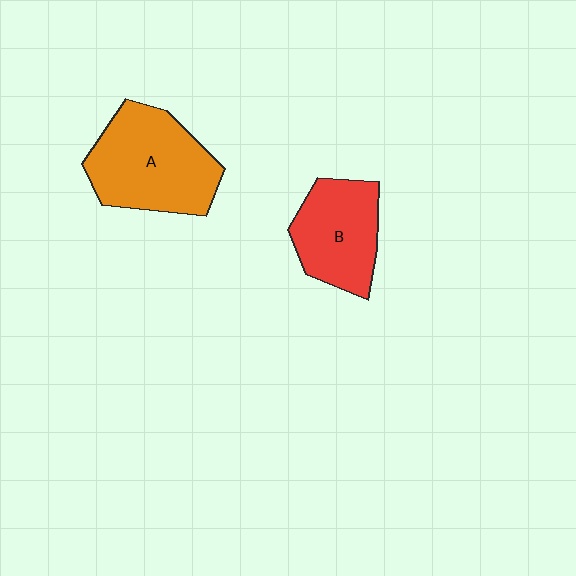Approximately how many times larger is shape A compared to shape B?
Approximately 1.4 times.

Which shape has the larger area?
Shape A (orange).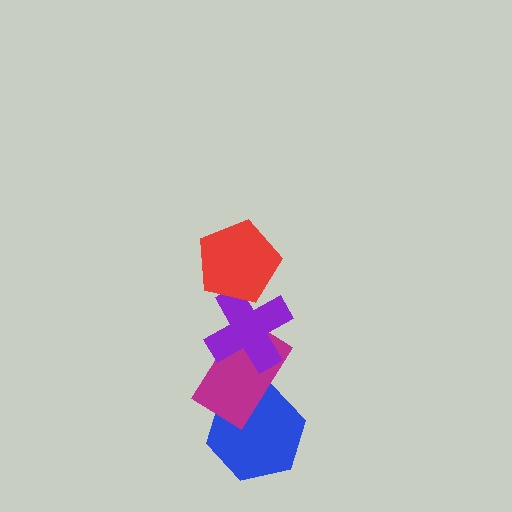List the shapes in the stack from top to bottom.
From top to bottom: the red pentagon, the purple cross, the magenta rectangle, the blue hexagon.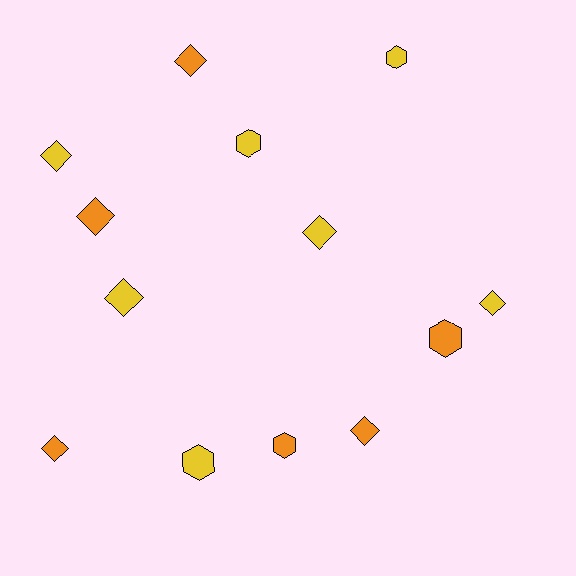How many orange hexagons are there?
There are 2 orange hexagons.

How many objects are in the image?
There are 13 objects.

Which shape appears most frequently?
Diamond, with 8 objects.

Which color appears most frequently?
Yellow, with 7 objects.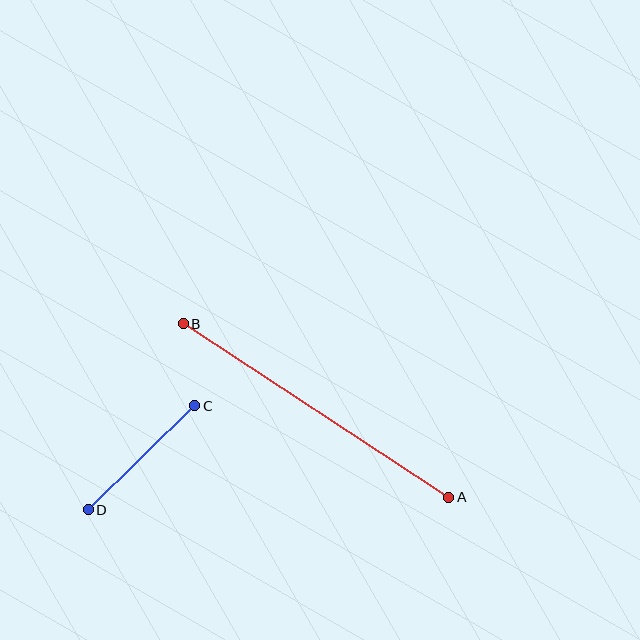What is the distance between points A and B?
The distance is approximately 317 pixels.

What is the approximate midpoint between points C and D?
The midpoint is at approximately (142, 458) pixels.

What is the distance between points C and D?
The distance is approximately 149 pixels.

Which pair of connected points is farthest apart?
Points A and B are farthest apart.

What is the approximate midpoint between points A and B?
The midpoint is at approximately (316, 411) pixels.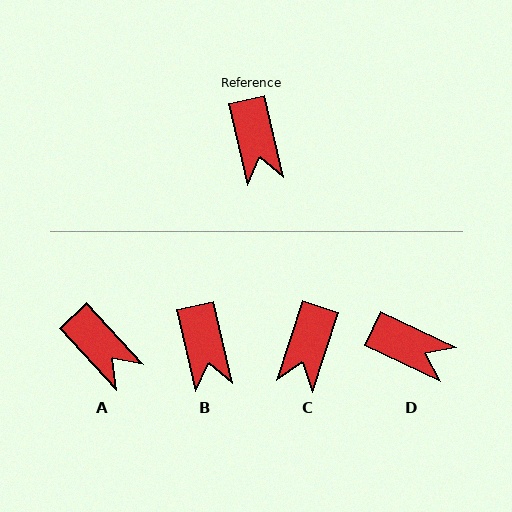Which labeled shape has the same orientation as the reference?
B.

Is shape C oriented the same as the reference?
No, it is off by about 32 degrees.